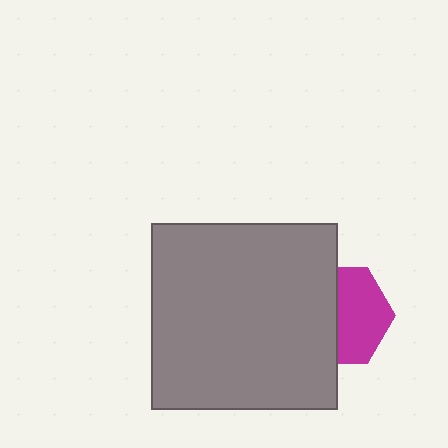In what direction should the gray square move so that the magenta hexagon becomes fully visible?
The gray square should move left. That is the shortest direction to clear the overlap and leave the magenta hexagon fully visible.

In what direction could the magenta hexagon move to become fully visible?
The magenta hexagon could move right. That would shift it out from behind the gray square entirely.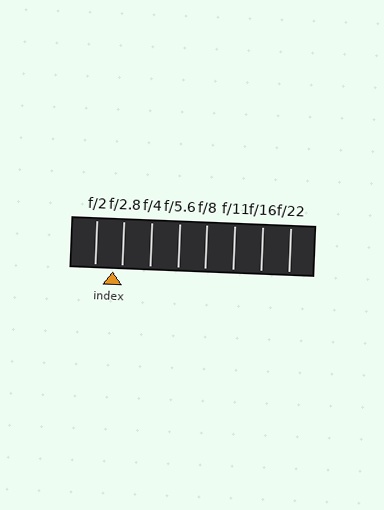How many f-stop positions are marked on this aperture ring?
There are 8 f-stop positions marked.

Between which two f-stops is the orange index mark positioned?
The index mark is between f/2 and f/2.8.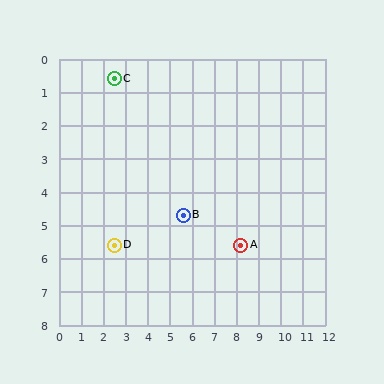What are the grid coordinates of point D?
Point D is at approximately (2.5, 5.6).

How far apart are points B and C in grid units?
Points B and C are about 5.1 grid units apart.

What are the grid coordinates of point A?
Point A is at approximately (8.2, 5.6).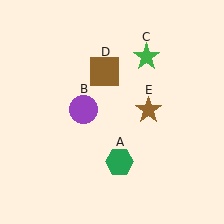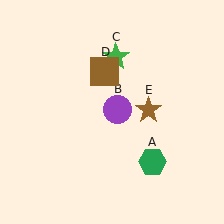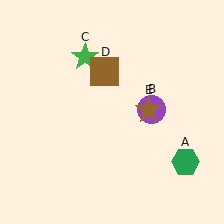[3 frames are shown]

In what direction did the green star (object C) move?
The green star (object C) moved left.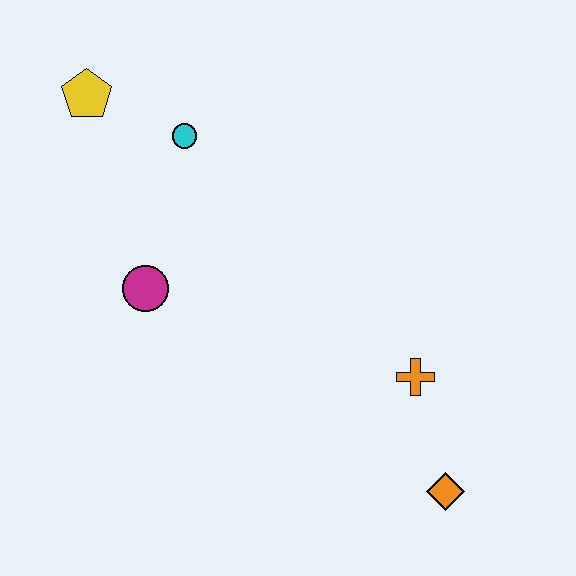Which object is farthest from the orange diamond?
The yellow pentagon is farthest from the orange diamond.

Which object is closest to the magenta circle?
The cyan circle is closest to the magenta circle.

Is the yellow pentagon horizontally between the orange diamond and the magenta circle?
No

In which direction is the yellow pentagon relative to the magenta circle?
The yellow pentagon is above the magenta circle.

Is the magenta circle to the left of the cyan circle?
Yes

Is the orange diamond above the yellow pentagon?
No